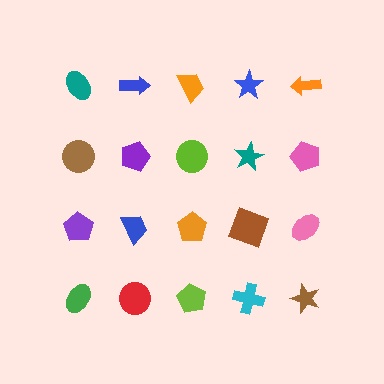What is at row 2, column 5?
A pink pentagon.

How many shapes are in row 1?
5 shapes.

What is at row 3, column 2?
A blue trapezoid.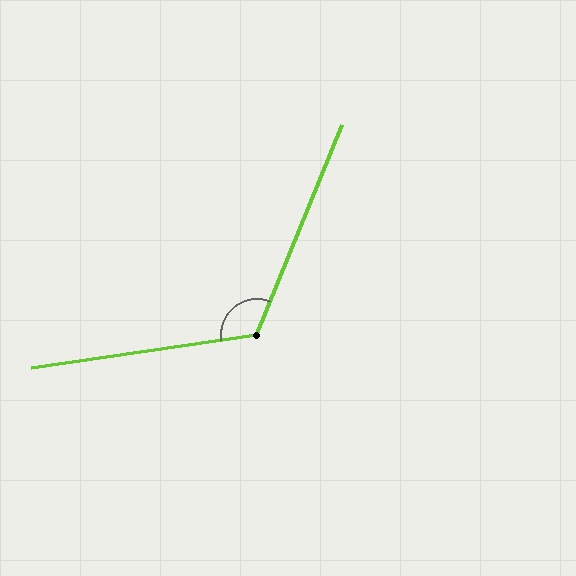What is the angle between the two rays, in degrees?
Approximately 120 degrees.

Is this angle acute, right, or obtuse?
It is obtuse.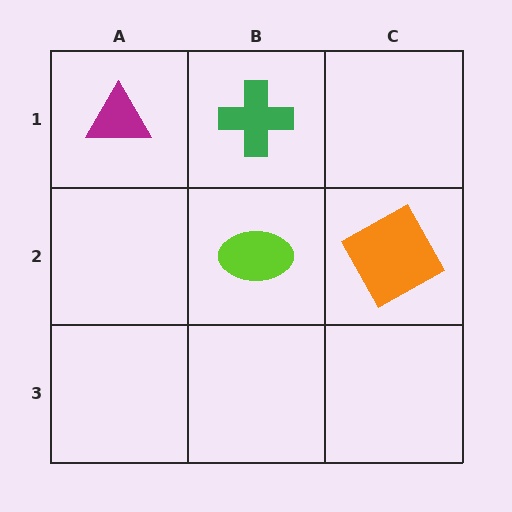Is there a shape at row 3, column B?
No, that cell is empty.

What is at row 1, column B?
A green cross.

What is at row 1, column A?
A magenta triangle.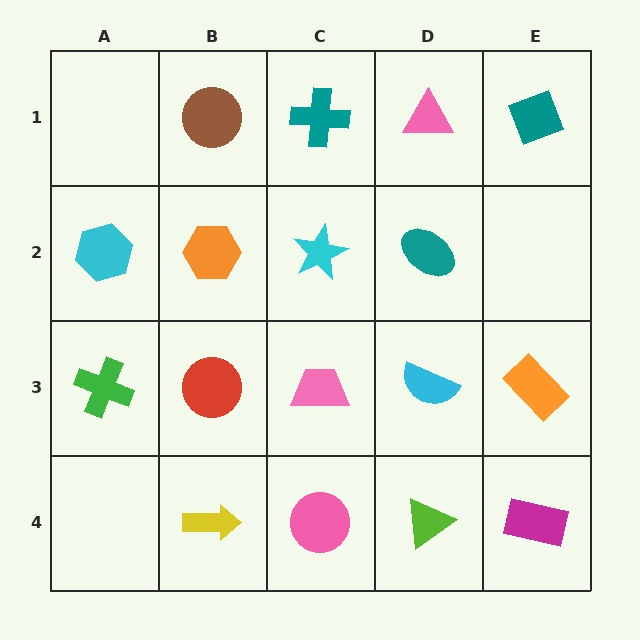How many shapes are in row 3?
5 shapes.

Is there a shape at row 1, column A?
No, that cell is empty.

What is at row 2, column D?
A teal ellipse.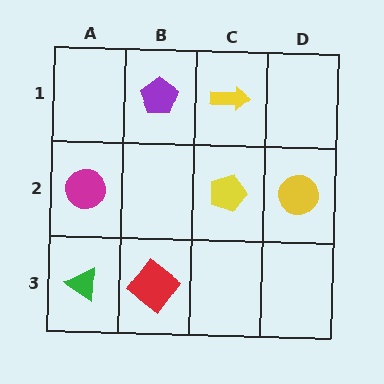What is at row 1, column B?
A purple pentagon.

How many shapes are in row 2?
3 shapes.